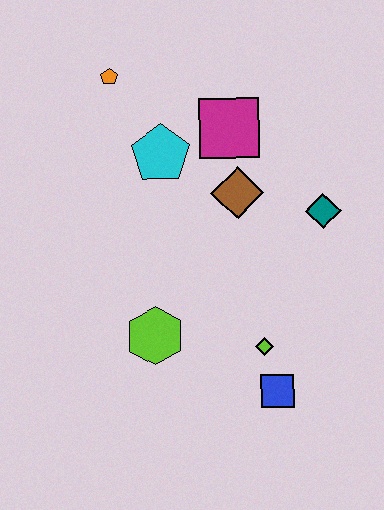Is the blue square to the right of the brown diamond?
Yes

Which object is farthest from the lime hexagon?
The orange pentagon is farthest from the lime hexagon.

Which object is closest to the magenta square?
The brown diamond is closest to the magenta square.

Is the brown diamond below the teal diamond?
No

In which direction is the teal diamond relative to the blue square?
The teal diamond is above the blue square.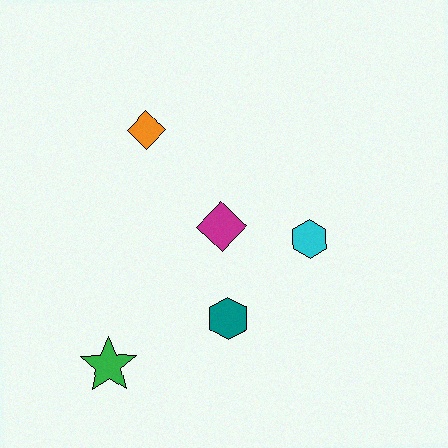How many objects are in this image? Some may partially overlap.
There are 5 objects.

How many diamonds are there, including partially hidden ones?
There are 2 diamonds.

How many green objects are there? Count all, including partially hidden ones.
There is 1 green object.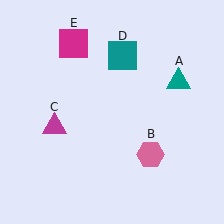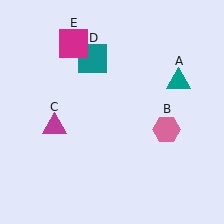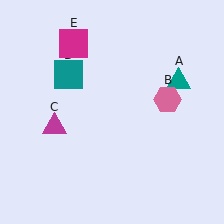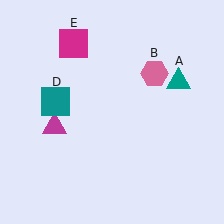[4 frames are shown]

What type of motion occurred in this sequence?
The pink hexagon (object B), teal square (object D) rotated counterclockwise around the center of the scene.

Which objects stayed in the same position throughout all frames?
Teal triangle (object A) and magenta triangle (object C) and magenta square (object E) remained stationary.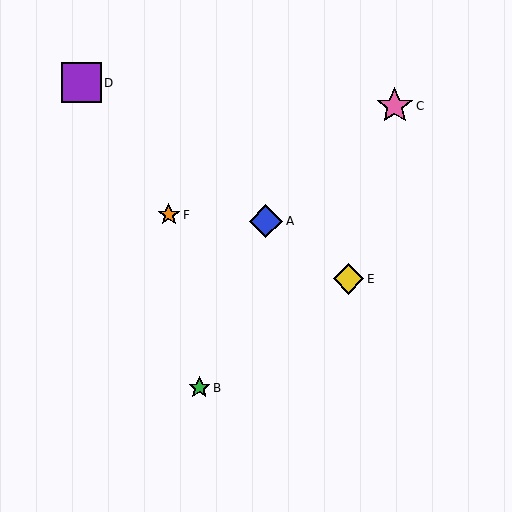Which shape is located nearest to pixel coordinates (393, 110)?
The pink star (labeled C) at (395, 106) is nearest to that location.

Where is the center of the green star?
The center of the green star is at (199, 388).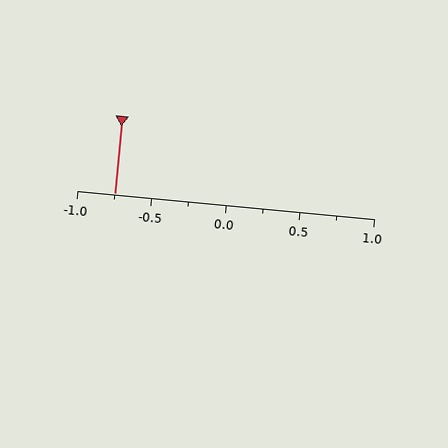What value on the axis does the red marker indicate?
The marker indicates approximately -0.75.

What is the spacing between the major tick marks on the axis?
The major ticks are spaced 0.5 apart.